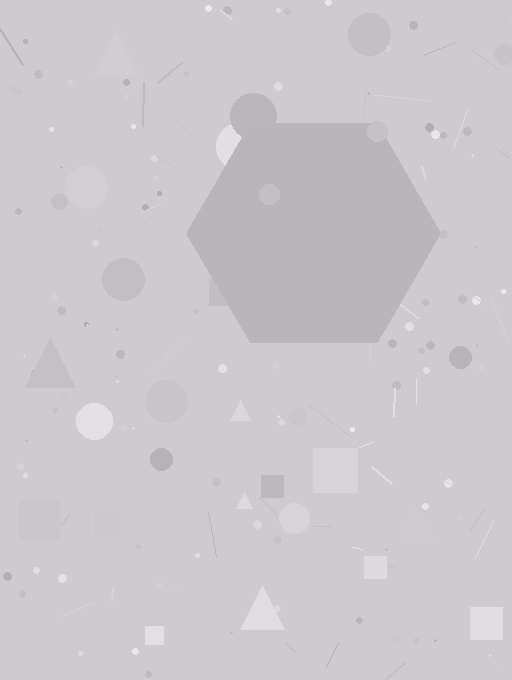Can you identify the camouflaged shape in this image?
The camouflaged shape is a hexagon.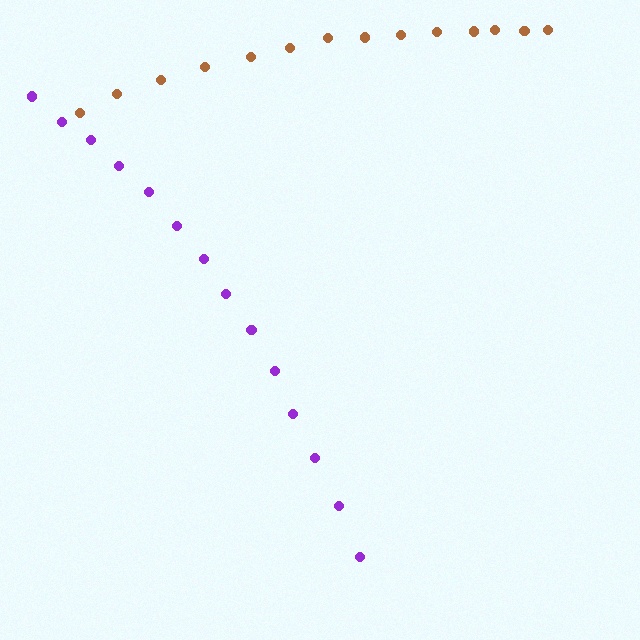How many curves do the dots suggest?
There are 2 distinct paths.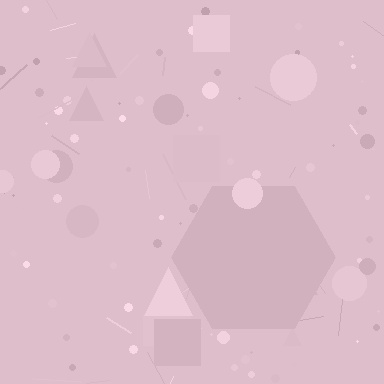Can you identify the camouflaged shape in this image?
The camouflaged shape is a hexagon.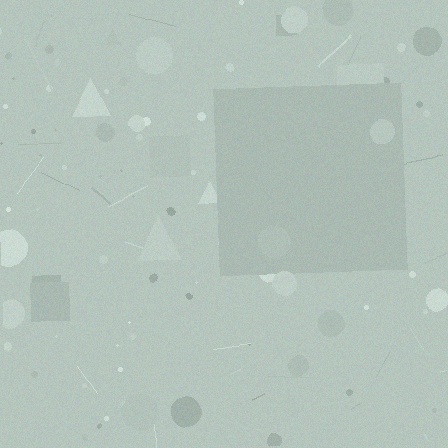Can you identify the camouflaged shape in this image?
The camouflaged shape is a square.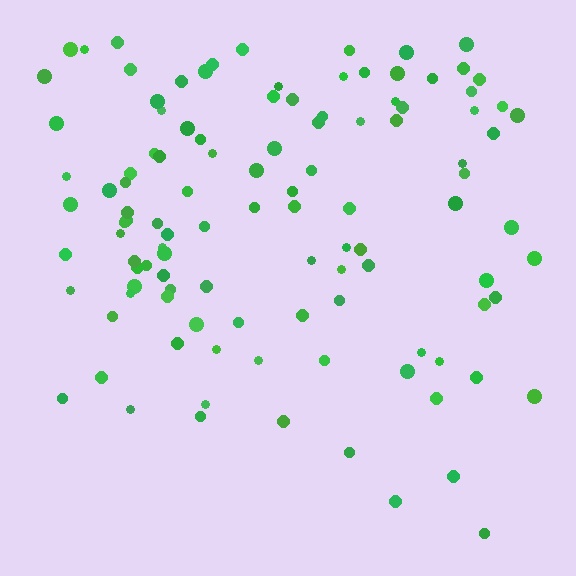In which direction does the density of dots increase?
From bottom to top, with the top side densest.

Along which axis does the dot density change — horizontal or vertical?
Vertical.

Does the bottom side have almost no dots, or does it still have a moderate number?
Still a moderate number, just noticeably fewer than the top.